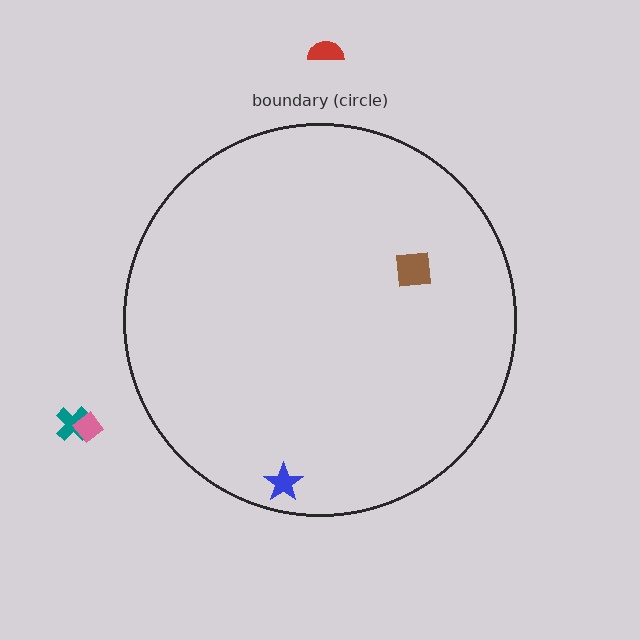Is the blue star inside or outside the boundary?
Inside.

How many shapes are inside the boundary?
2 inside, 3 outside.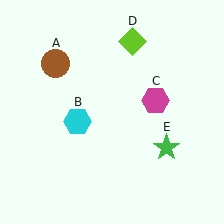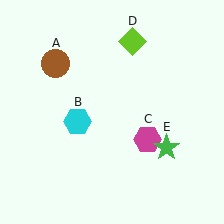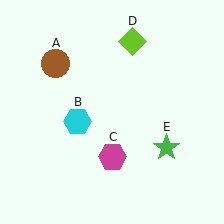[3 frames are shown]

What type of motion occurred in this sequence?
The magenta hexagon (object C) rotated clockwise around the center of the scene.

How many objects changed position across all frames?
1 object changed position: magenta hexagon (object C).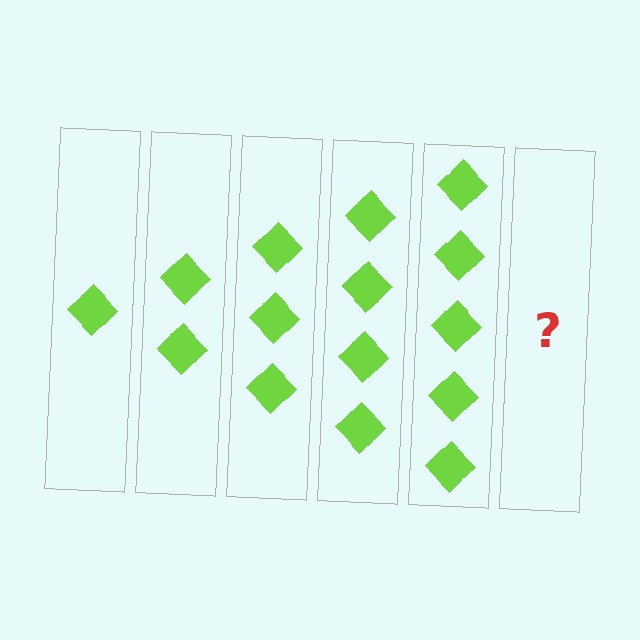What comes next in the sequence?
The next element should be 6 diamonds.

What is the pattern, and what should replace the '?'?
The pattern is that each step adds one more diamond. The '?' should be 6 diamonds.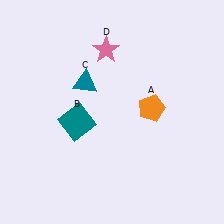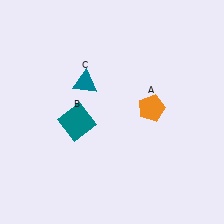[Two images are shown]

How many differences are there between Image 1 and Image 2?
There is 1 difference between the two images.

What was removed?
The pink star (D) was removed in Image 2.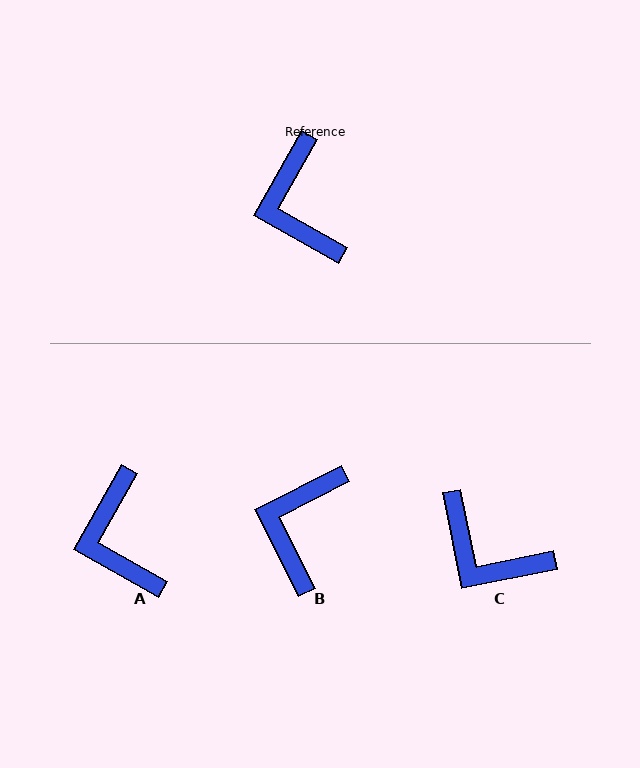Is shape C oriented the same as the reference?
No, it is off by about 41 degrees.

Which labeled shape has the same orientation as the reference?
A.